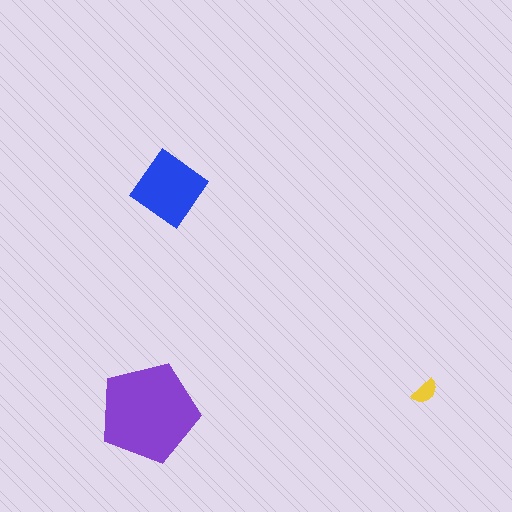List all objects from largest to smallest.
The purple pentagon, the blue diamond, the yellow semicircle.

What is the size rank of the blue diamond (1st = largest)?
2nd.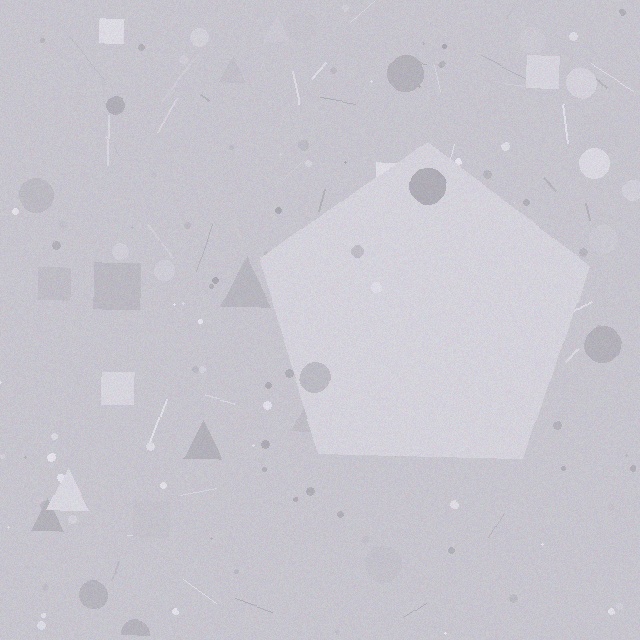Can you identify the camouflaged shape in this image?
The camouflaged shape is a pentagon.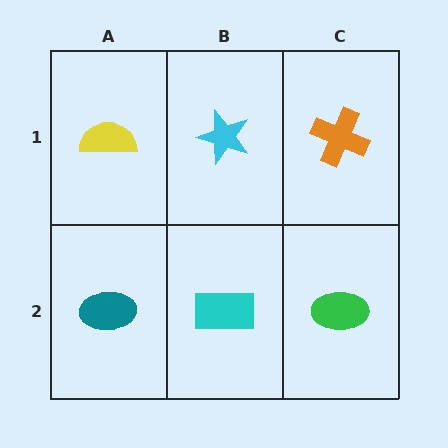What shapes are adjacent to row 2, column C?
An orange cross (row 1, column C), a cyan rectangle (row 2, column B).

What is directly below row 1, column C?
A green ellipse.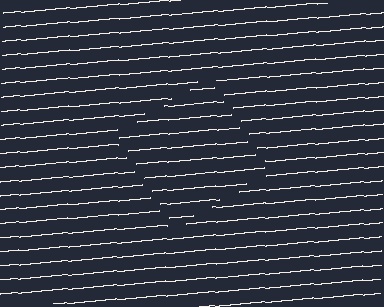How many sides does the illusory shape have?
4 sides — the line-ends trace a square.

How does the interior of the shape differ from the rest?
The interior of the shape contains the same grating, shifted by half a period — the contour is defined by the phase discontinuity where line-ends from the inner and outer gratings abut.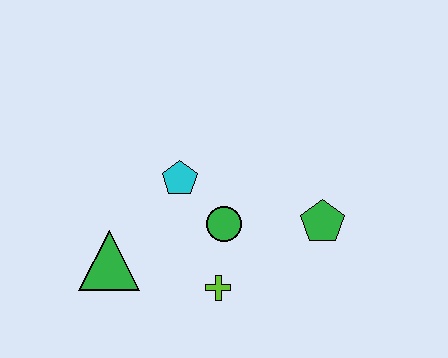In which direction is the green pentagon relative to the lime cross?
The green pentagon is to the right of the lime cross.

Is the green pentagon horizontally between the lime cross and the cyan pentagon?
No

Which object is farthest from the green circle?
The green triangle is farthest from the green circle.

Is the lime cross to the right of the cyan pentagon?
Yes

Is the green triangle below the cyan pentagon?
Yes